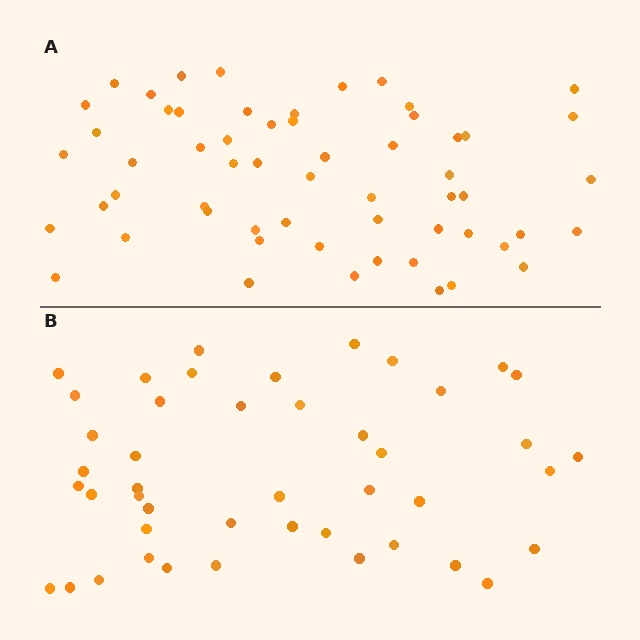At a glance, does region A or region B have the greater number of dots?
Region A (the top region) has more dots.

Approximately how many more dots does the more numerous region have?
Region A has approximately 15 more dots than region B.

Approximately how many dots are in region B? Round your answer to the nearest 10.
About 40 dots. (The exact count is 45, which rounds to 40.)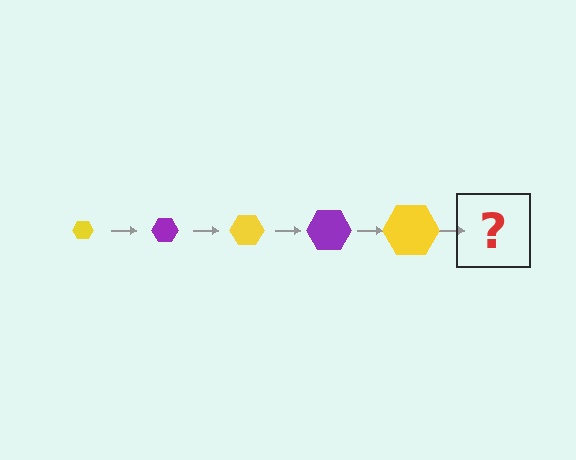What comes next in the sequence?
The next element should be a purple hexagon, larger than the previous one.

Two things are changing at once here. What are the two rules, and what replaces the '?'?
The two rules are that the hexagon grows larger each step and the color cycles through yellow and purple. The '?' should be a purple hexagon, larger than the previous one.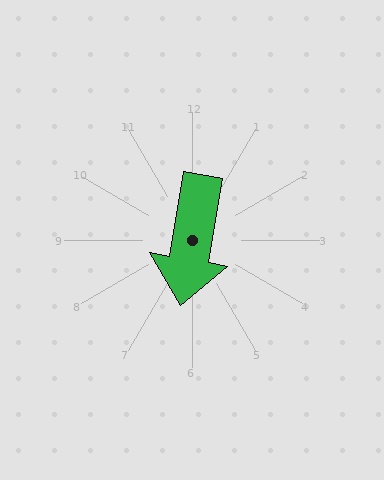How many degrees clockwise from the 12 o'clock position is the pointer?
Approximately 190 degrees.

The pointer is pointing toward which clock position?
Roughly 6 o'clock.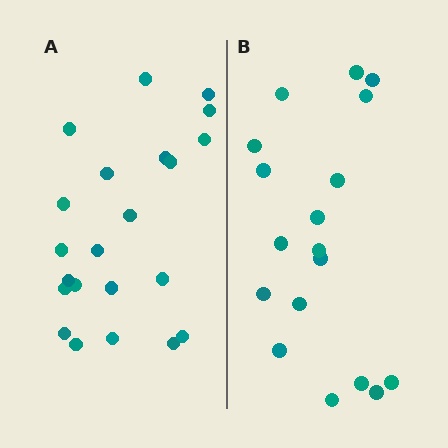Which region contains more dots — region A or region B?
Region A (the left region) has more dots.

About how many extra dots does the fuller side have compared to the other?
Region A has about 4 more dots than region B.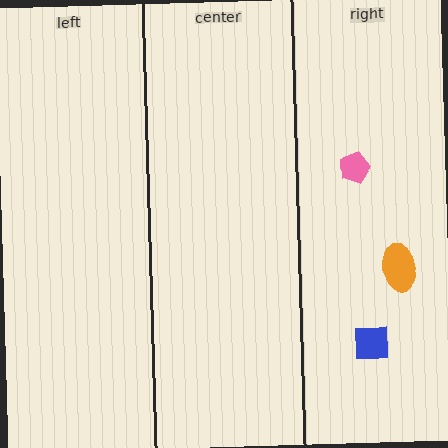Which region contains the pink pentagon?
The right region.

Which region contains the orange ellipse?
The right region.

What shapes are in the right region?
The orange ellipse, the blue square, the pink pentagon.